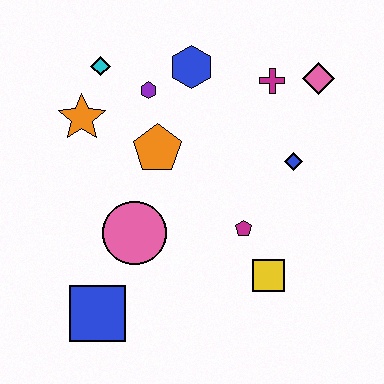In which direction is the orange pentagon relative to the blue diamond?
The orange pentagon is to the left of the blue diamond.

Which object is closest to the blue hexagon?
The purple hexagon is closest to the blue hexagon.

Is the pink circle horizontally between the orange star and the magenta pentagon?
Yes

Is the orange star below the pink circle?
No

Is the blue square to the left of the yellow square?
Yes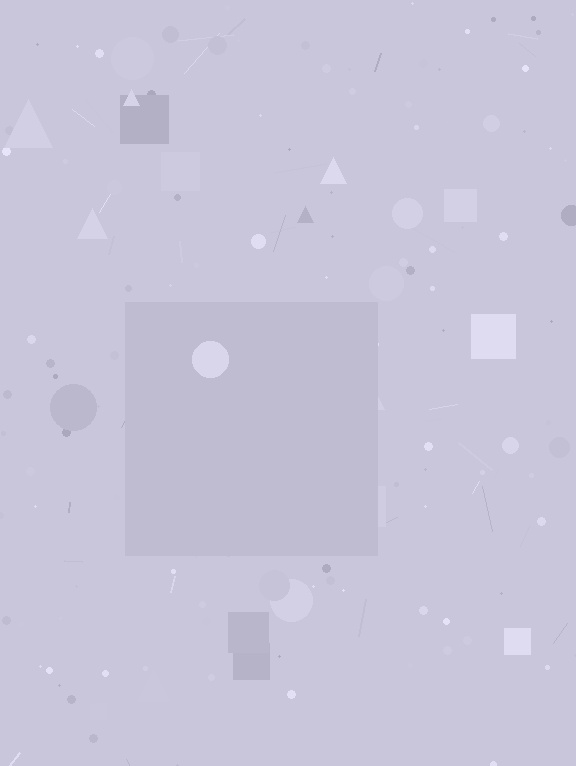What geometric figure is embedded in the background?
A square is embedded in the background.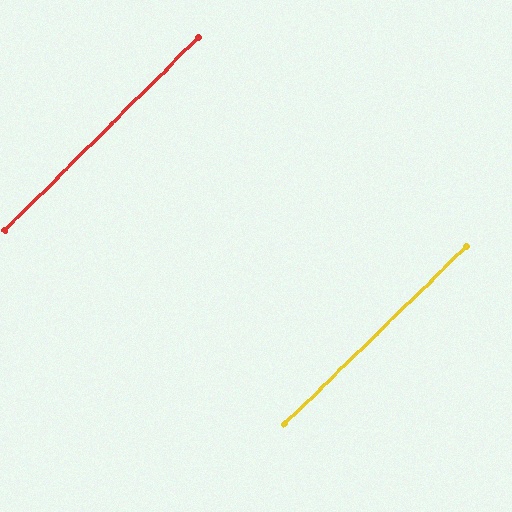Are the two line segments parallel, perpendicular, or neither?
Parallel — their directions differ by only 0.6°.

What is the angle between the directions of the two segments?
Approximately 1 degree.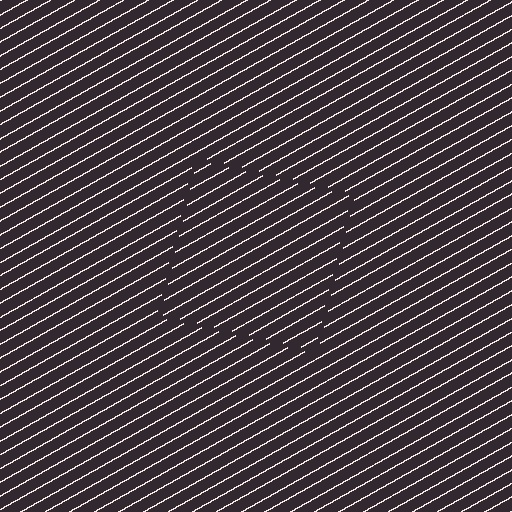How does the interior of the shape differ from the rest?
The interior of the shape contains the same grating, shifted by half a period — the contour is defined by the phase discontinuity where line-ends from the inner and outer gratings abut.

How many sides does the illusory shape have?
4 sides — the line-ends trace a square.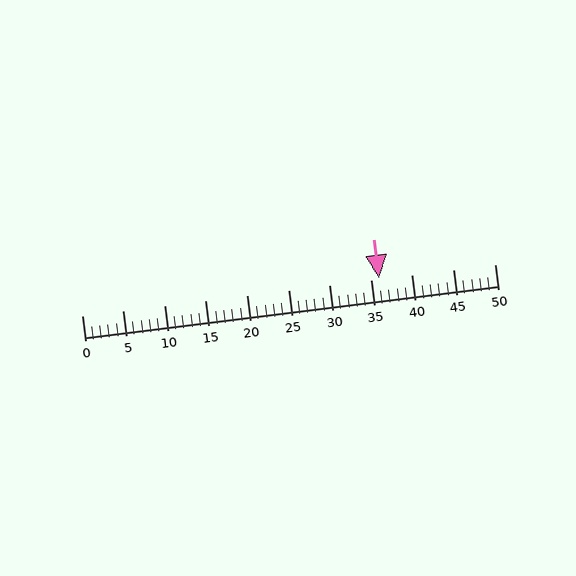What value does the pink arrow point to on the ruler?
The pink arrow points to approximately 36.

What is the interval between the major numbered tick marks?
The major tick marks are spaced 5 units apart.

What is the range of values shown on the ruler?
The ruler shows values from 0 to 50.